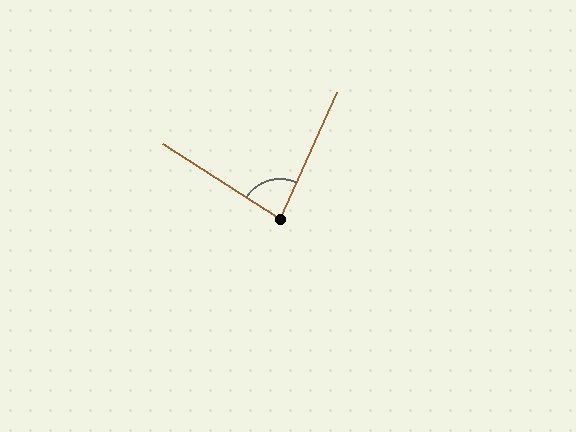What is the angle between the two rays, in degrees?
Approximately 82 degrees.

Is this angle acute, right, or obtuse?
It is acute.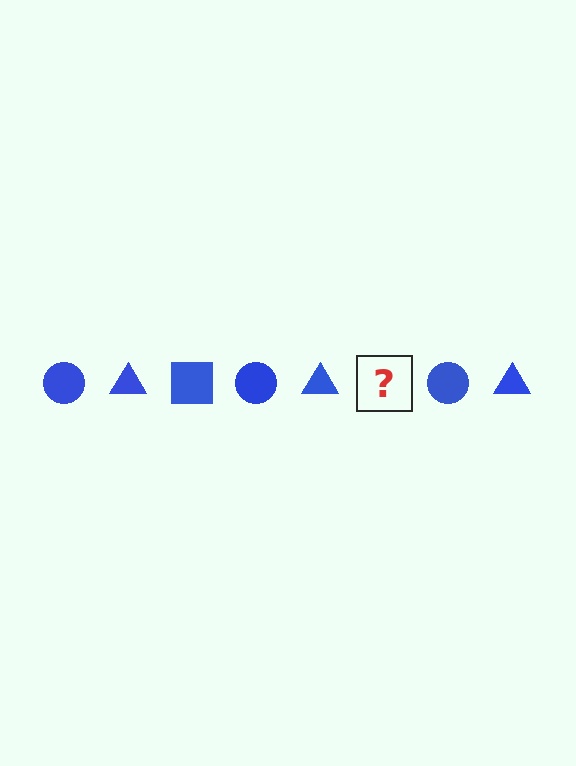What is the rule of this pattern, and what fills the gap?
The rule is that the pattern cycles through circle, triangle, square shapes in blue. The gap should be filled with a blue square.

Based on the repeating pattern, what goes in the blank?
The blank should be a blue square.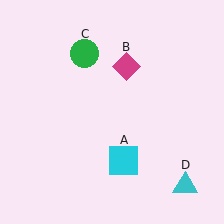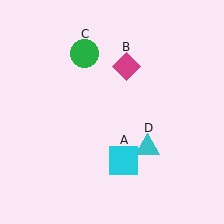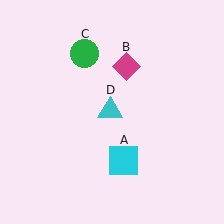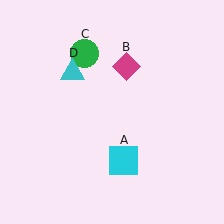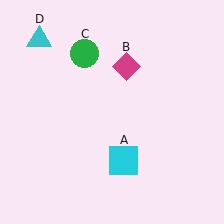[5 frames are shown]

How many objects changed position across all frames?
1 object changed position: cyan triangle (object D).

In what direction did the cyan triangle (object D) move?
The cyan triangle (object D) moved up and to the left.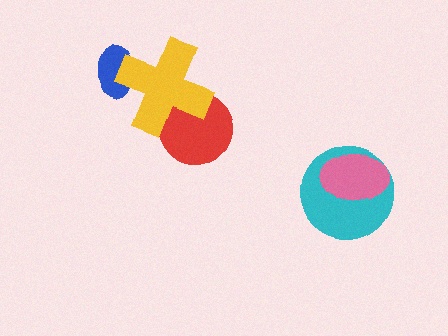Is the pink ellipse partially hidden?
No, no other shape covers it.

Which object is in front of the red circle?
The yellow cross is in front of the red circle.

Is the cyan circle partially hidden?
Yes, it is partially covered by another shape.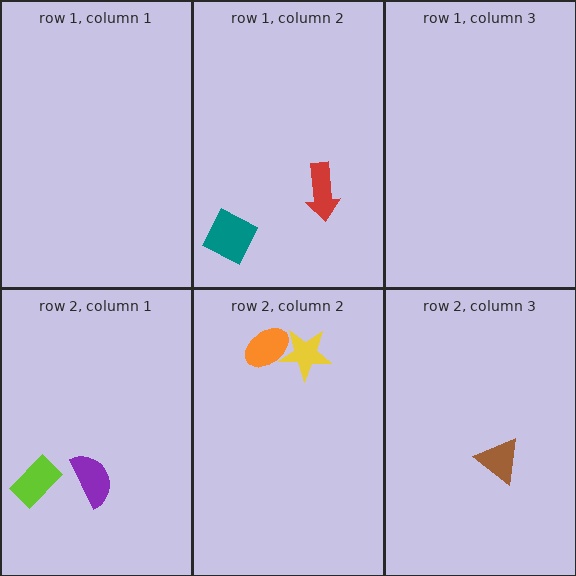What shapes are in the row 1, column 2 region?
The red arrow, the teal diamond.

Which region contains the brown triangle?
The row 2, column 3 region.